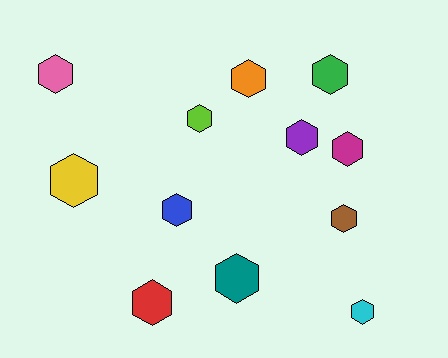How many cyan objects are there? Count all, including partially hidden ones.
There is 1 cyan object.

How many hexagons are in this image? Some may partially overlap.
There are 12 hexagons.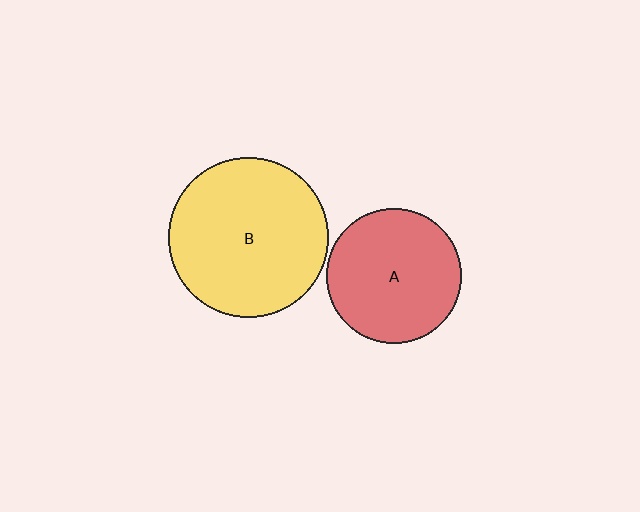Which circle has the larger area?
Circle B (yellow).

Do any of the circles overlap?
No, none of the circles overlap.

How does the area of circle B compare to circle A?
Approximately 1.4 times.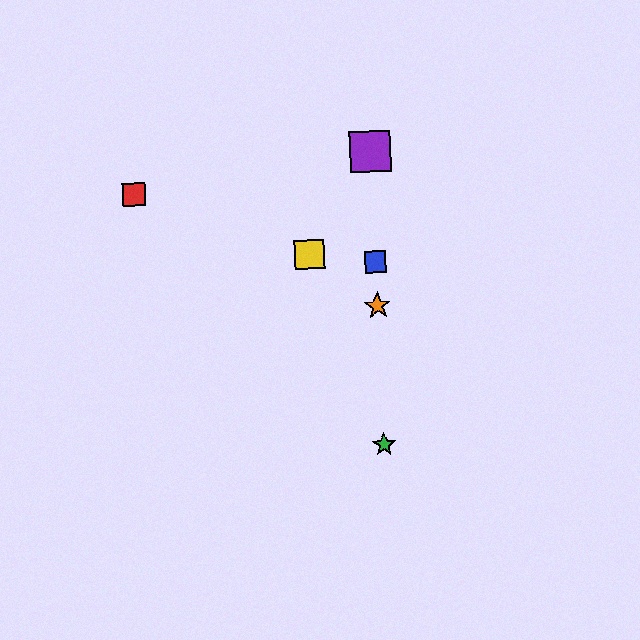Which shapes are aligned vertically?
The blue square, the green star, the purple square, the orange star are aligned vertically.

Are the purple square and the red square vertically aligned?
No, the purple square is at x≈370 and the red square is at x≈134.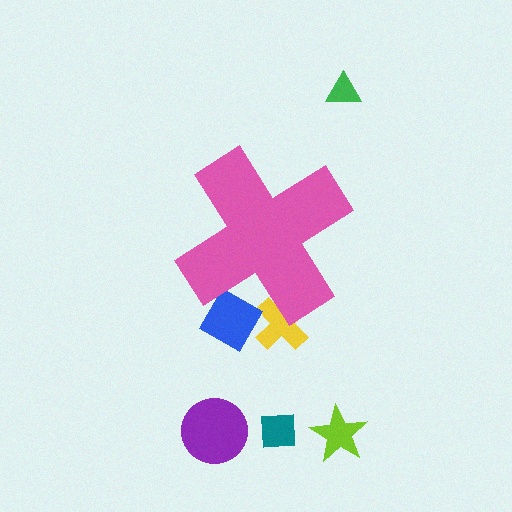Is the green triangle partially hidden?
No, the green triangle is fully visible.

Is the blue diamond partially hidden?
Yes, the blue diamond is partially hidden behind the pink cross.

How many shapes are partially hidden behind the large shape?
2 shapes are partially hidden.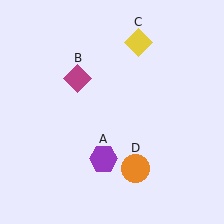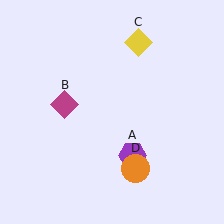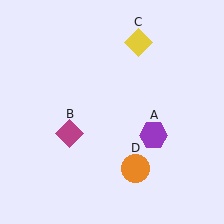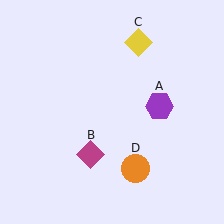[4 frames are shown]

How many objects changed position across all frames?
2 objects changed position: purple hexagon (object A), magenta diamond (object B).